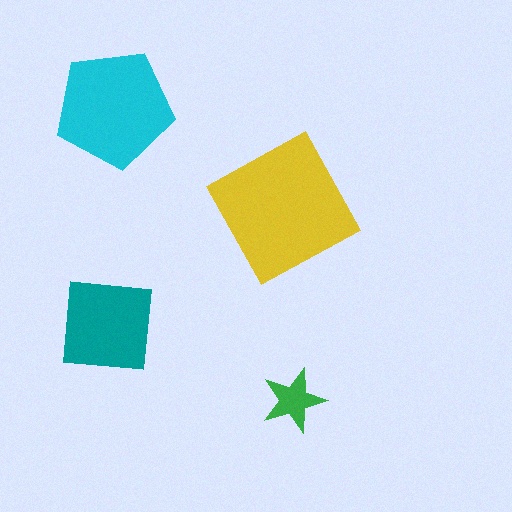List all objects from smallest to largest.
The green star, the teal square, the cyan pentagon, the yellow square.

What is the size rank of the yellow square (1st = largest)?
1st.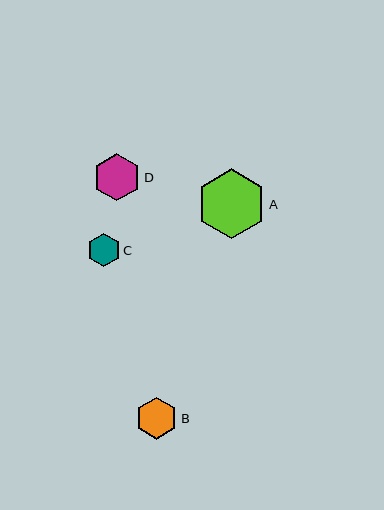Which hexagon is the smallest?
Hexagon C is the smallest with a size of approximately 33 pixels.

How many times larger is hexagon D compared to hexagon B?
Hexagon D is approximately 1.1 times the size of hexagon B.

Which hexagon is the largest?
Hexagon A is the largest with a size of approximately 70 pixels.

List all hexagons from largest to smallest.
From largest to smallest: A, D, B, C.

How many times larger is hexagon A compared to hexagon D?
Hexagon A is approximately 1.5 times the size of hexagon D.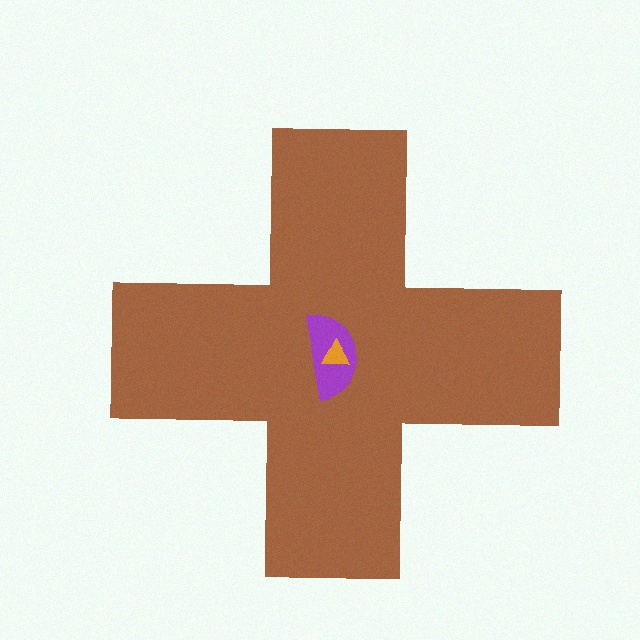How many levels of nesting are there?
3.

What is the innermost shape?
The orange triangle.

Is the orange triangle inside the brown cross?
Yes.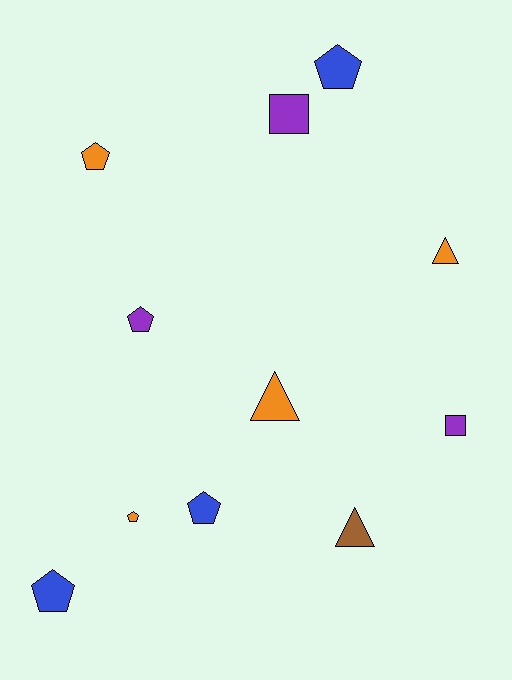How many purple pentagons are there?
There is 1 purple pentagon.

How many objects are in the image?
There are 11 objects.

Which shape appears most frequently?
Pentagon, with 6 objects.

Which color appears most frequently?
Orange, with 4 objects.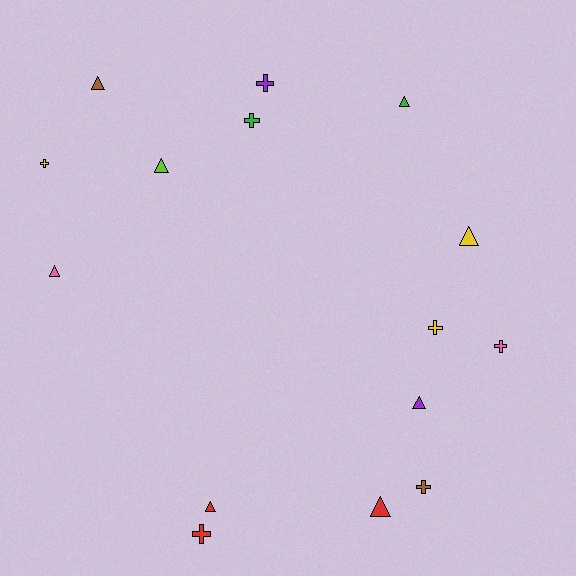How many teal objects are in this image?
There are no teal objects.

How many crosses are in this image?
There are 7 crosses.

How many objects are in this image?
There are 15 objects.